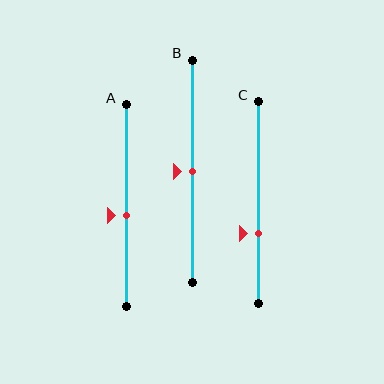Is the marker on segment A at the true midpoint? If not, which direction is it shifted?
No, the marker on segment A is shifted downward by about 5% of the segment length.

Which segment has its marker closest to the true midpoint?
Segment B has its marker closest to the true midpoint.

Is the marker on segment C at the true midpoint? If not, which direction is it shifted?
No, the marker on segment C is shifted downward by about 15% of the segment length.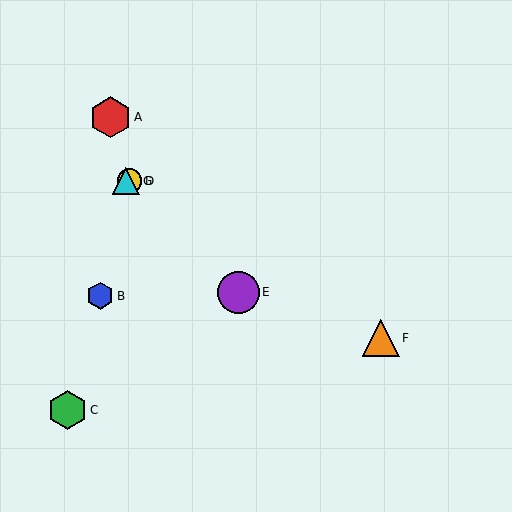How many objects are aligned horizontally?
2 objects (D, G) are aligned horizontally.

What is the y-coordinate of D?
Object D is at y≈181.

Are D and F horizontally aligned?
No, D is at y≈181 and F is at y≈338.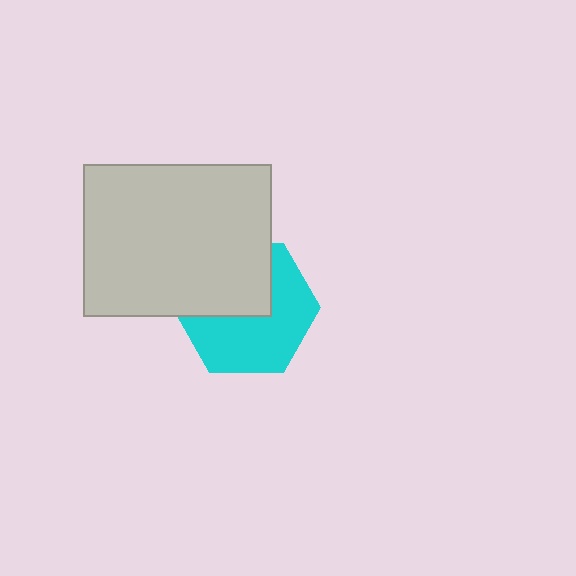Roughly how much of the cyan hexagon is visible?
About half of it is visible (roughly 58%).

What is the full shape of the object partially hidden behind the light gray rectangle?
The partially hidden object is a cyan hexagon.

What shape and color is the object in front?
The object in front is a light gray rectangle.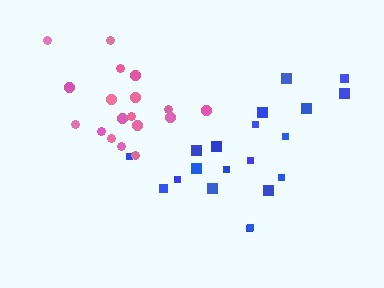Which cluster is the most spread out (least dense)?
Blue.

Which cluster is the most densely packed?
Pink.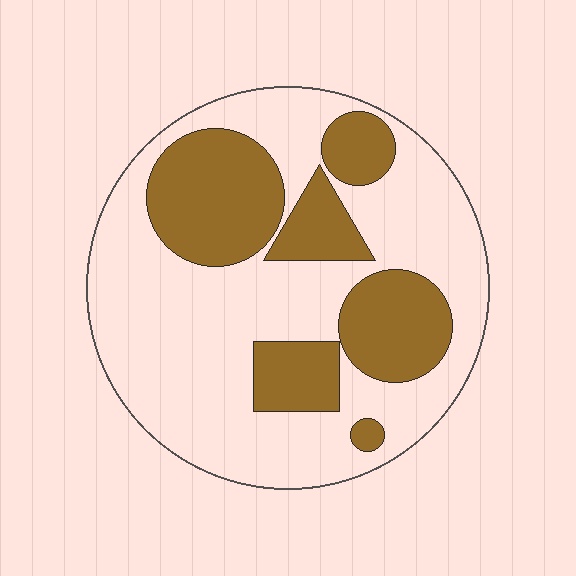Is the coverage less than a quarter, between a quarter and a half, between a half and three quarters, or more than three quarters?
Between a quarter and a half.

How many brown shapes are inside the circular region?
6.